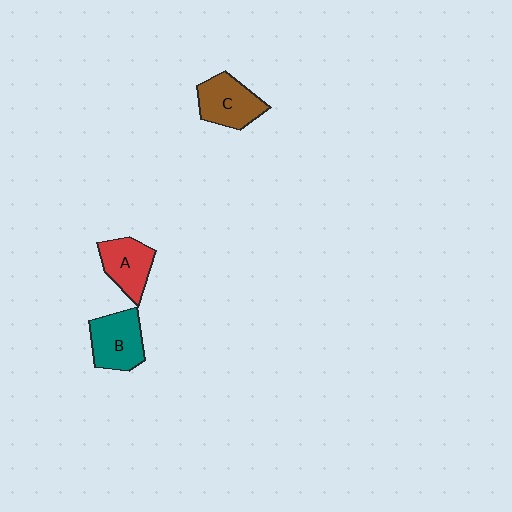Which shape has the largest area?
Shape B (teal).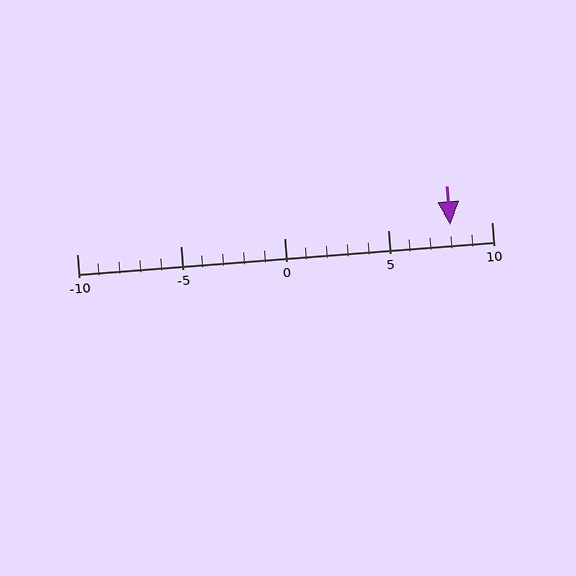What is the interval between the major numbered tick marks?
The major tick marks are spaced 5 units apart.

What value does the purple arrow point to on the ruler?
The purple arrow points to approximately 8.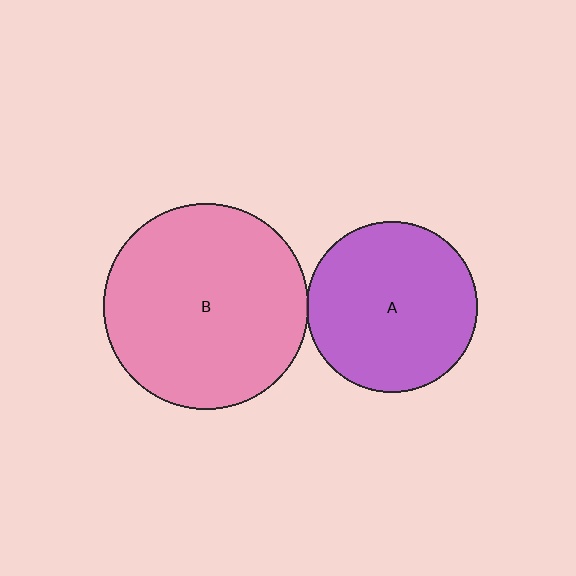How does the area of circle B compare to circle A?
Approximately 1.4 times.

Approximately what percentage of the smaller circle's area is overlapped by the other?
Approximately 5%.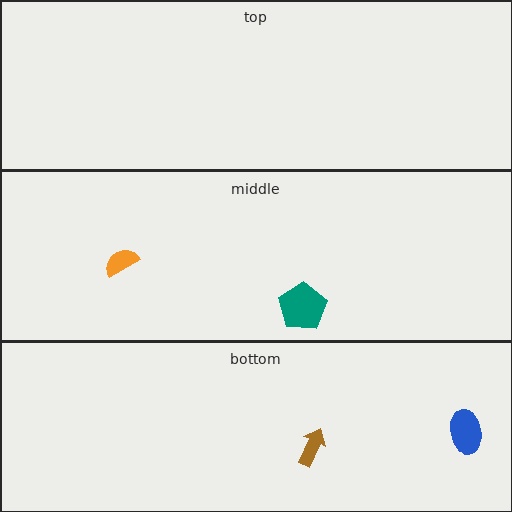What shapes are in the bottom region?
The blue ellipse, the brown arrow.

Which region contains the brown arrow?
The bottom region.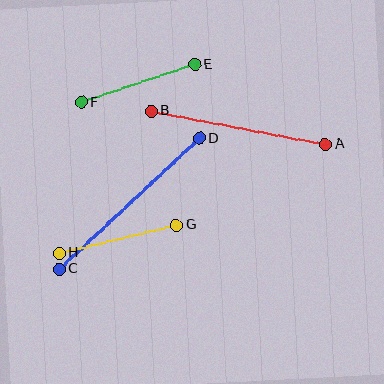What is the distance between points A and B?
The distance is approximately 178 pixels.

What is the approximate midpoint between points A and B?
The midpoint is at approximately (238, 128) pixels.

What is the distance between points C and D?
The distance is approximately 192 pixels.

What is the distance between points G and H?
The distance is approximately 121 pixels.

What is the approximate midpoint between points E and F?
The midpoint is at approximately (138, 84) pixels.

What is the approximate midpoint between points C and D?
The midpoint is at approximately (129, 204) pixels.